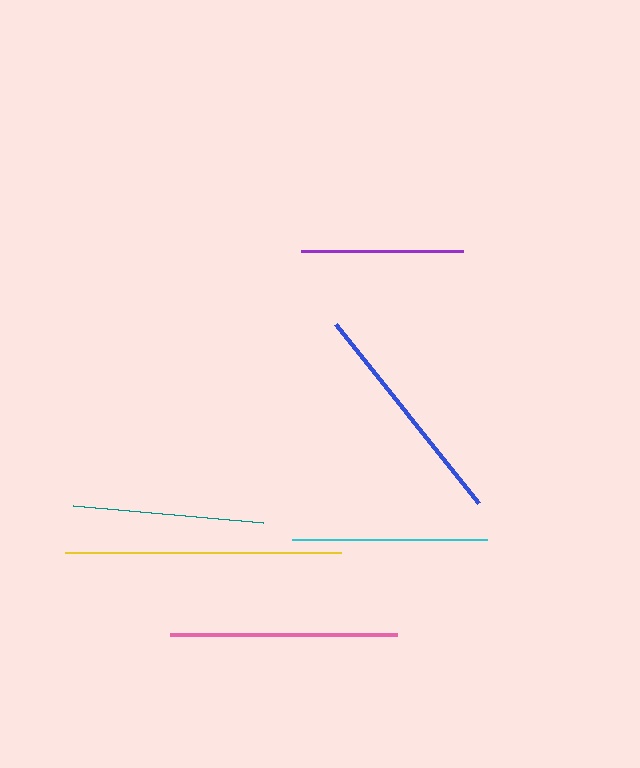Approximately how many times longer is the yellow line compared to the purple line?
The yellow line is approximately 1.7 times the length of the purple line.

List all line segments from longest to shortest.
From longest to shortest: yellow, blue, pink, cyan, teal, purple.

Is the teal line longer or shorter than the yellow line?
The yellow line is longer than the teal line.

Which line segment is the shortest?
The purple line is the shortest at approximately 162 pixels.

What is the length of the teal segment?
The teal segment is approximately 191 pixels long.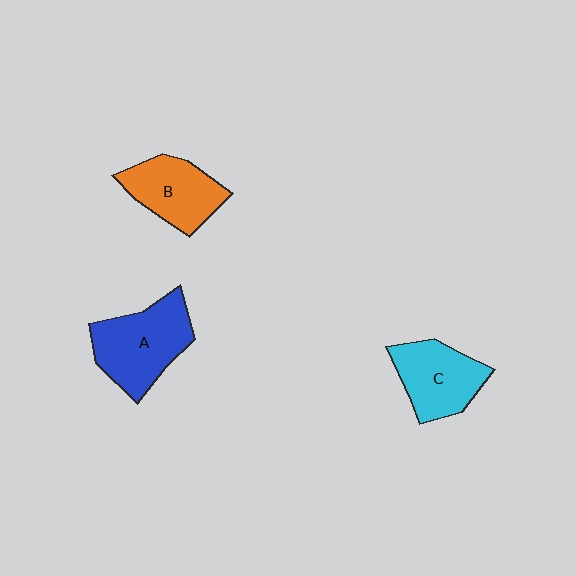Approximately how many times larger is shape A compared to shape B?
Approximately 1.3 times.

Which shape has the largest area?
Shape A (blue).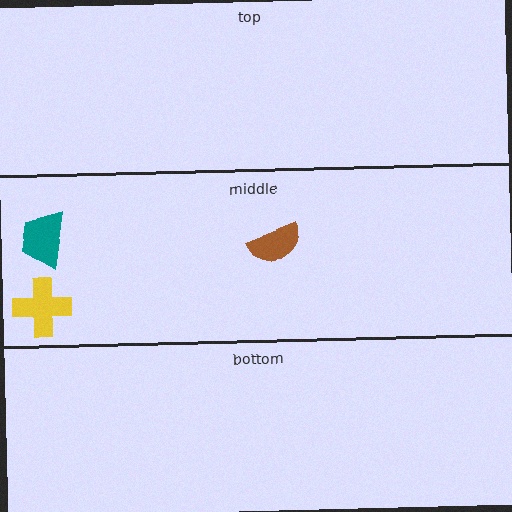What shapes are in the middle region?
The yellow cross, the brown semicircle, the teal trapezoid.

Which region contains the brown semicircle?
The middle region.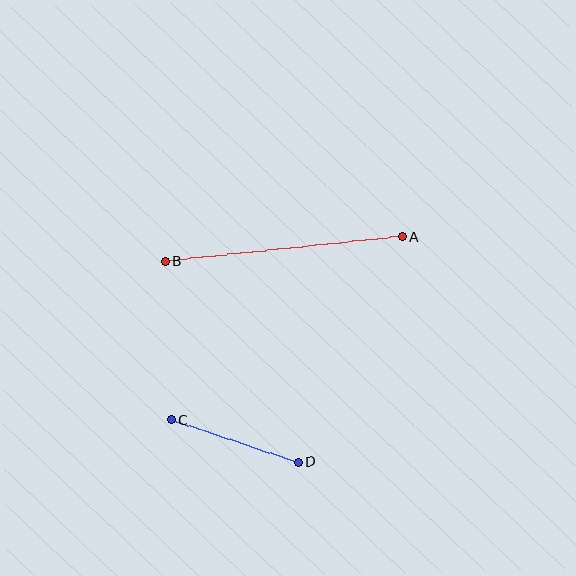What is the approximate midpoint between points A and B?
The midpoint is at approximately (284, 249) pixels.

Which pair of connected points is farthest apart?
Points A and B are farthest apart.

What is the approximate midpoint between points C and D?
The midpoint is at approximately (235, 441) pixels.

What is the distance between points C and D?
The distance is approximately 134 pixels.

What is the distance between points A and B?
The distance is approximately 238 pixels.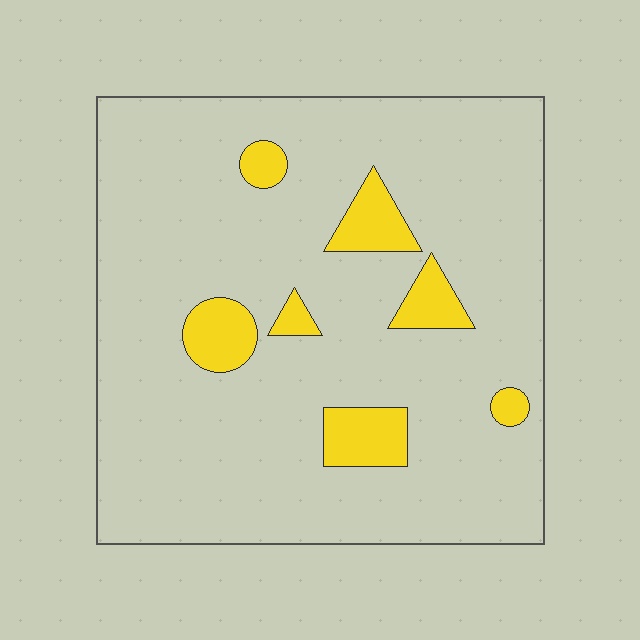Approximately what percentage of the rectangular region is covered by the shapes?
Approximately 10%.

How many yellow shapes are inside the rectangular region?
7.